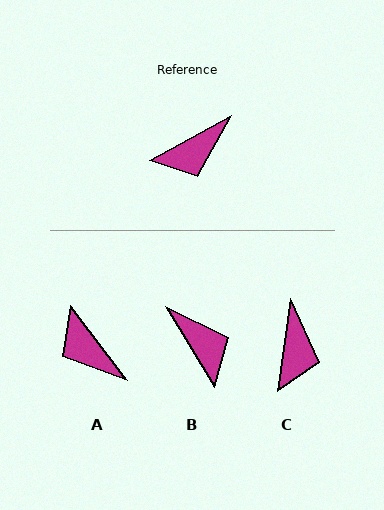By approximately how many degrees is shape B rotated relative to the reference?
Approximately 93 degrees counter-clockwise.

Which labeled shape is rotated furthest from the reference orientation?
B, about 93 degrees away.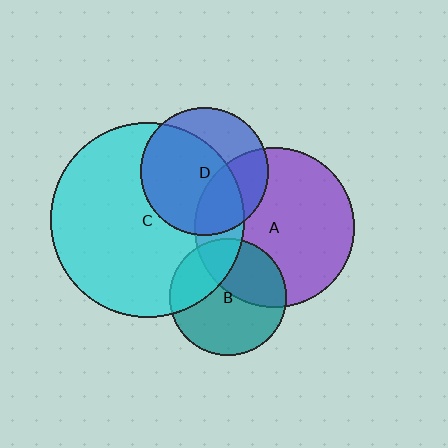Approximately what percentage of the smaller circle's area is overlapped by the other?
Approximately 30%.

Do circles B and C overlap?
Yes.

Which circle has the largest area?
Circle C (cyan).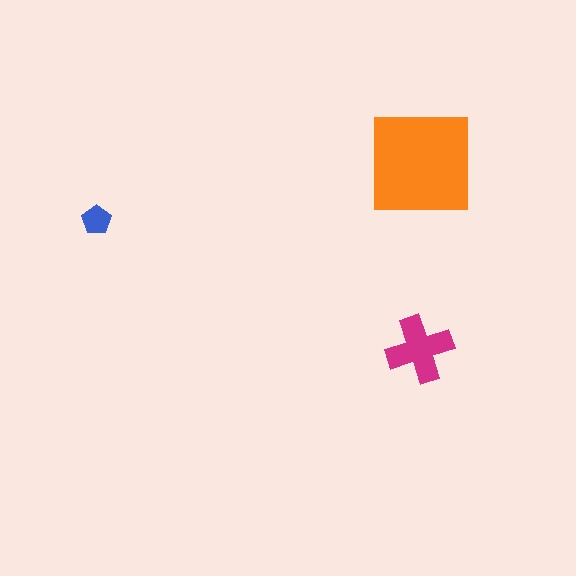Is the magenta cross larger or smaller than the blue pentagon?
Larger.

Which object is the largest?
The orange square.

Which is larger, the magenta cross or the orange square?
The orange square.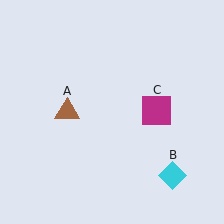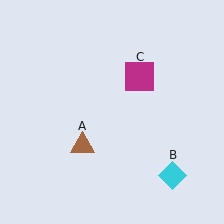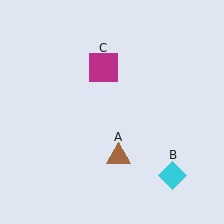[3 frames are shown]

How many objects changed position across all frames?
2 objects changed position: brown triangle (object A), magenta square (object C).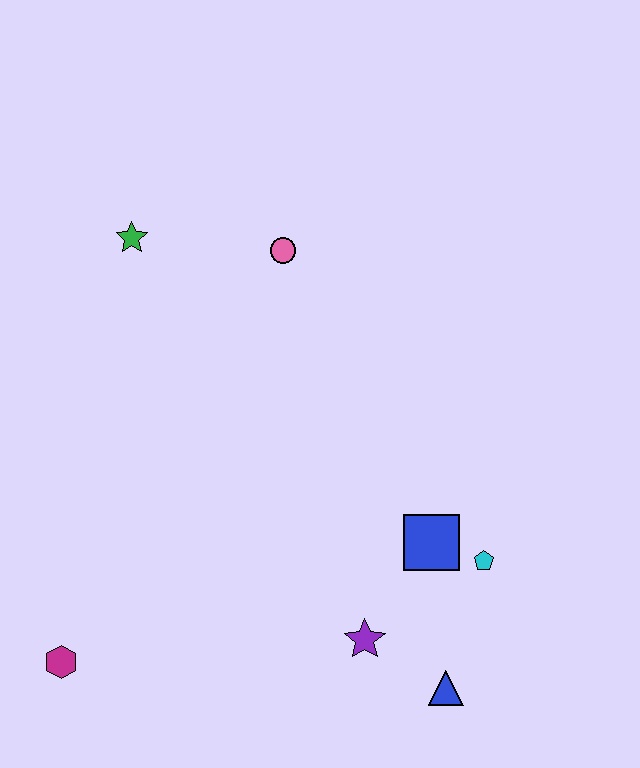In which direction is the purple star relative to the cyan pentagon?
The purple star is to the left of the cyan pentagon.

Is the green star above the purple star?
Yes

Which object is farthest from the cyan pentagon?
The green star is farthest from the cyan pentagon.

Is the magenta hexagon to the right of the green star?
No